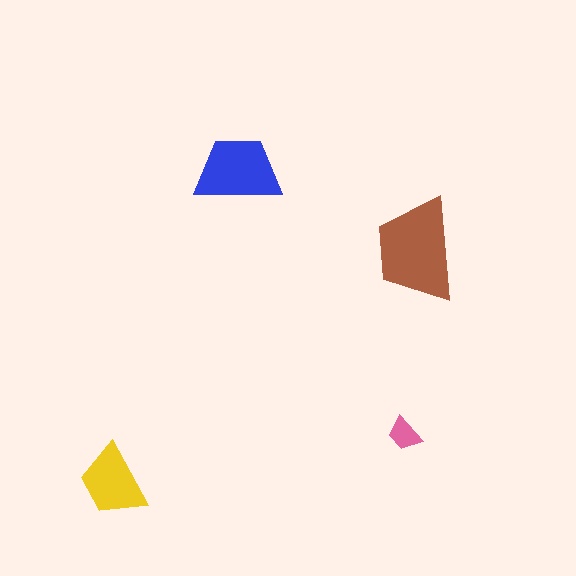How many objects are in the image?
There are 4 objects in the image.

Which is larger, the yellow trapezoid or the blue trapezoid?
The blue one.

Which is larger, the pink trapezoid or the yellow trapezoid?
The yellow one.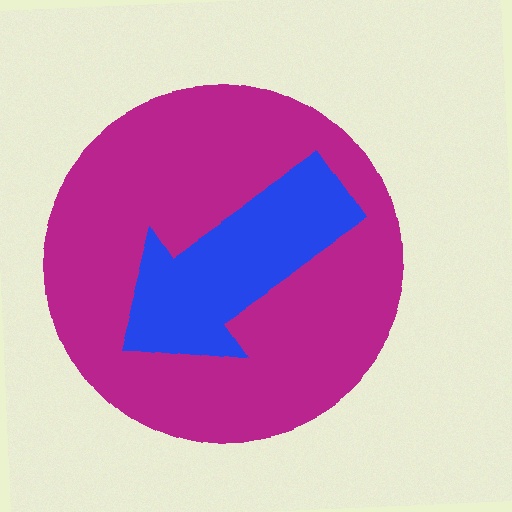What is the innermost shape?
The blue arrow.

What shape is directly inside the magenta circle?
The blue arrow.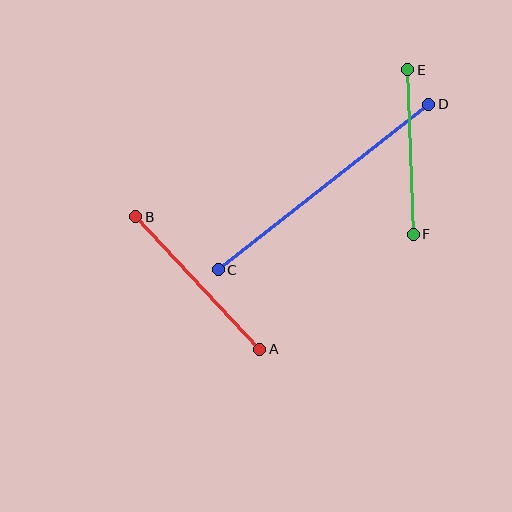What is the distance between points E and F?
The distance is approximately 165 pixels.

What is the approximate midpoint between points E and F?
The midpoint is at approximately (411, 152) pixels.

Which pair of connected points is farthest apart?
Points C and D are farthest apart.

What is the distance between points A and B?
The distance is approximately 182 pixels.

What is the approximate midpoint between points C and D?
The midpoint is at approximately (324, 187) pixels.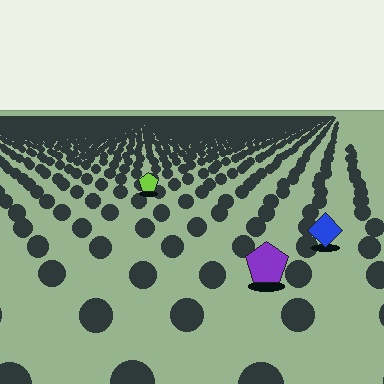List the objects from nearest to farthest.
From nearest to farthest: the purple pentagon, the blue diamond, the lime pentagon.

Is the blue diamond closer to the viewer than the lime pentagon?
Yes. The blue diamond is closer — you can tell from the texture gradient: the ground texture is coarser near it.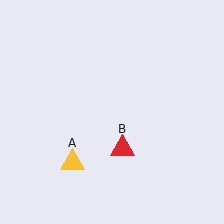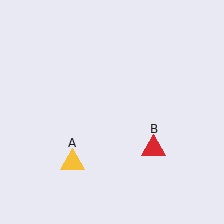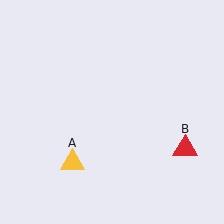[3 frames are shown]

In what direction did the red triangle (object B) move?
The red triangle (object B) moved right.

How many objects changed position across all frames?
1 object changed position: red triangle (object B).